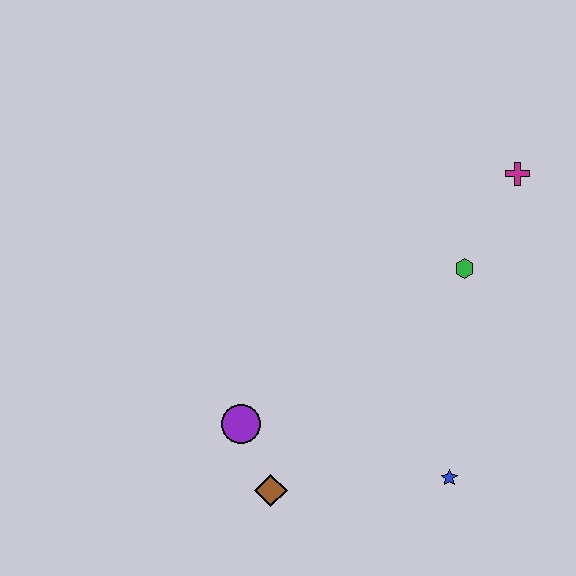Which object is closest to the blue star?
The brown diamond is closest to the blue star.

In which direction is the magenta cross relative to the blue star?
The magenta cross is above the blue star.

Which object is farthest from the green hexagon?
The brown diamond is farthest from the green hexagon.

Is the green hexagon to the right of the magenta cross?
No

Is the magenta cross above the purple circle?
Yes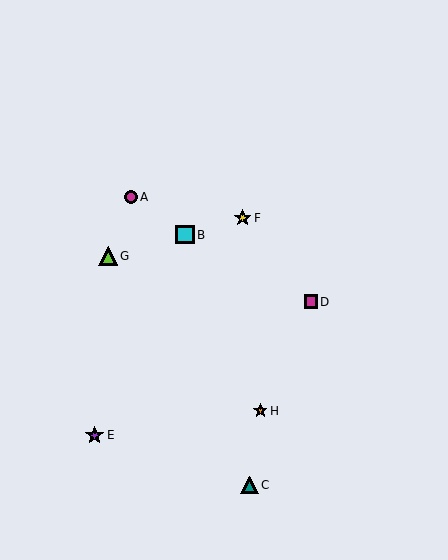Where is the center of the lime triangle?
The center of the lime triangle is at (108, 256).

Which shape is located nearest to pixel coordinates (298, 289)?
The magenta square (labeled D) at (311, 302) is nearest to that location.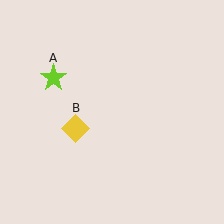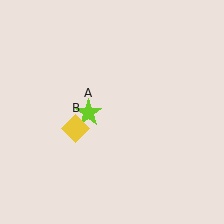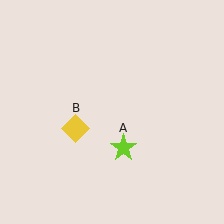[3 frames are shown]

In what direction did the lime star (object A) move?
The lime star (object A) moved down and to the right.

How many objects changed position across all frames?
1 object changed position: lime star (object A).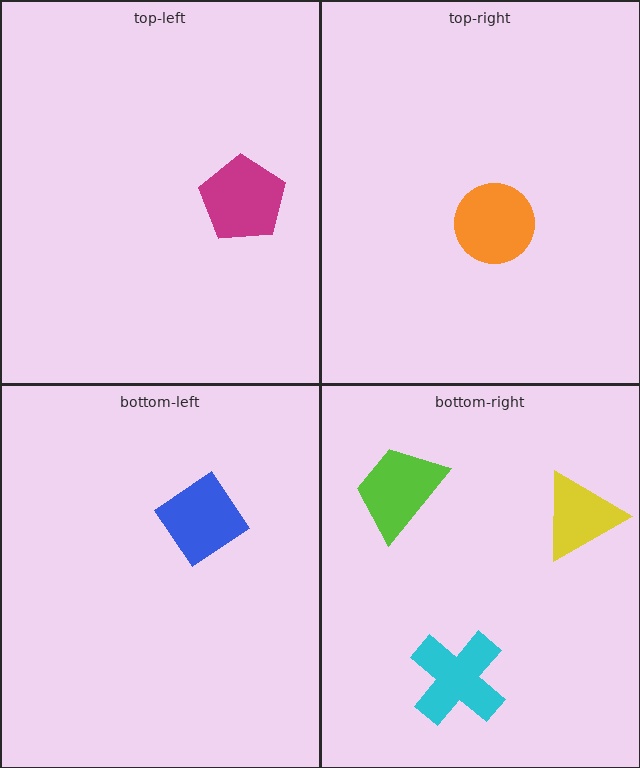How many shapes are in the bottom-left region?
1.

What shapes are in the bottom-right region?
The yellow triangle, the cyan cross, the lime trapezoid.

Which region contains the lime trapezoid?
The bottom-right region.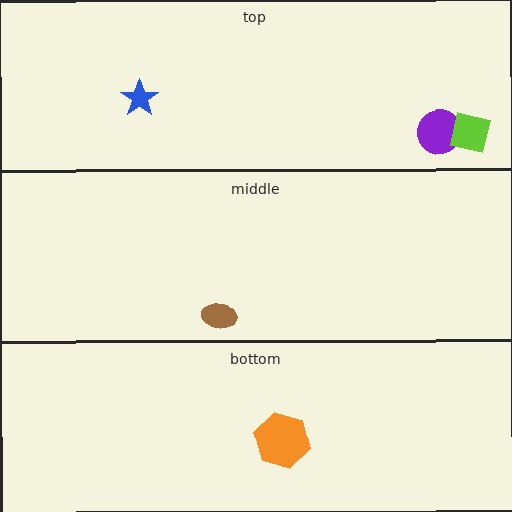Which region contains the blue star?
The top region.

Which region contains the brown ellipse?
The middle region.